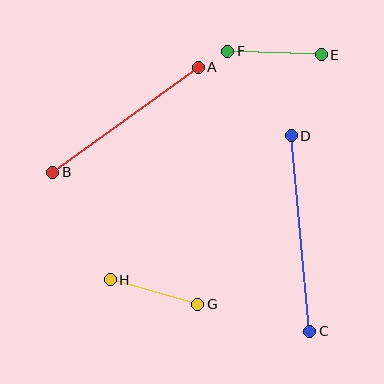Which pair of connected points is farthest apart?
Points C and D are farthest apart.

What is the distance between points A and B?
The distance is approximately 179 pixels.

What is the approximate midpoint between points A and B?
The midpoint is at approximately (125, 120) pixels.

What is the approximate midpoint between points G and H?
The midpoint is at approximately (154, 292) pixels.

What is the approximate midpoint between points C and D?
The midpoint is at approximately (301, 234) pixels.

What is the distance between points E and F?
The distance is approximately 94 pixels.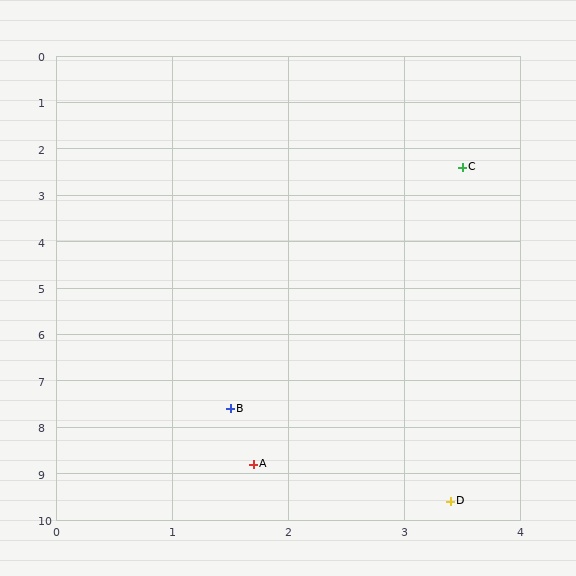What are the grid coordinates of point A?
Point A is at approximately (1.7, 8.8).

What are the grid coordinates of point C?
Point C is at approximately (3.5, 2.4).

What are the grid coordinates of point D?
Point D is at approximately (3.4, 9.6).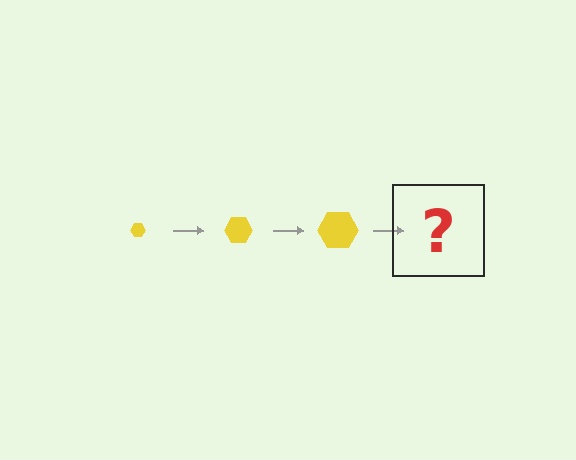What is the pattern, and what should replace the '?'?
The pattern is that the hexagon gets progressively larger each step. The '?' should be a yellow hexagon, larger than the previous one.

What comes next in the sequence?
The next element should be a yellow hexagon, larger than the previous one.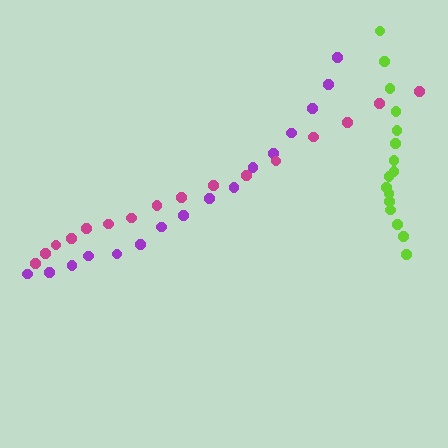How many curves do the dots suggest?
There are 3 distinct paths.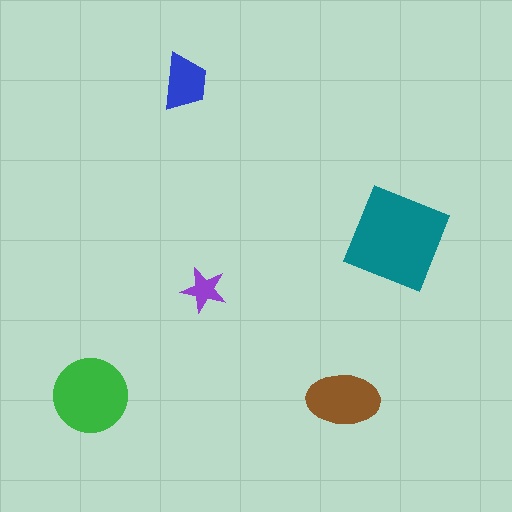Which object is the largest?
The teal diamond.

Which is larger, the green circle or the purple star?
The green circle.